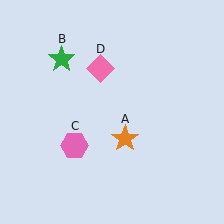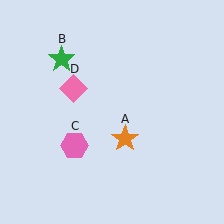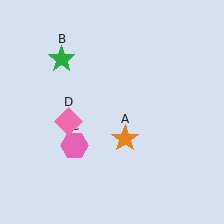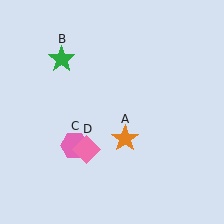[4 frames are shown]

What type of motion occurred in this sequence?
The pink diamond (object D) rotated counterclockwise around the center of the scene.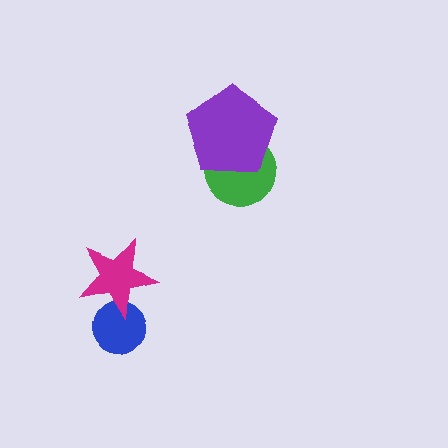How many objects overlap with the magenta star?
1 object overlaps with the magenta star.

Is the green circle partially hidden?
Yes, it is partially covered by another shape.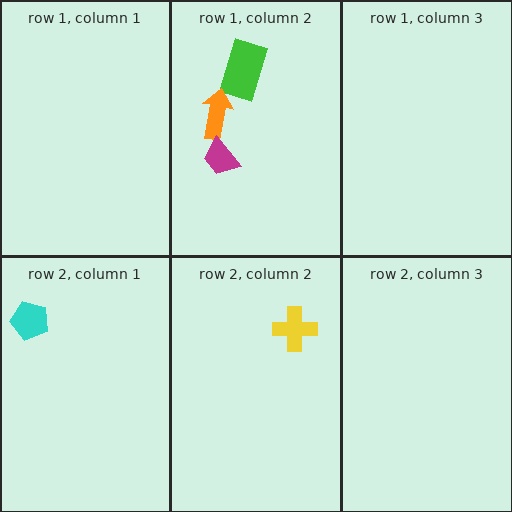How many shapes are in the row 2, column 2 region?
1.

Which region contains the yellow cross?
The row 2, column 2 region.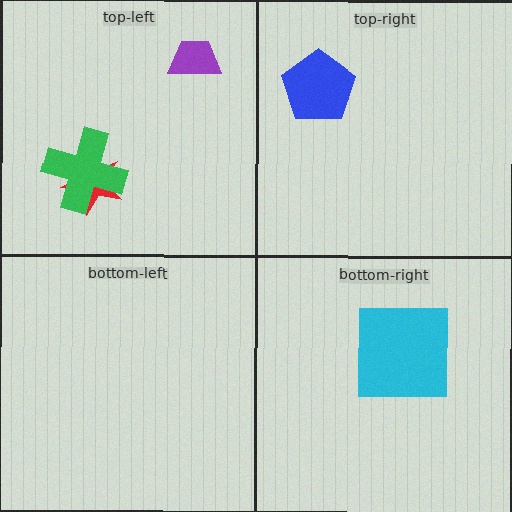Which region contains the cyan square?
The bottom-right region.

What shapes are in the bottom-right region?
The cyan square.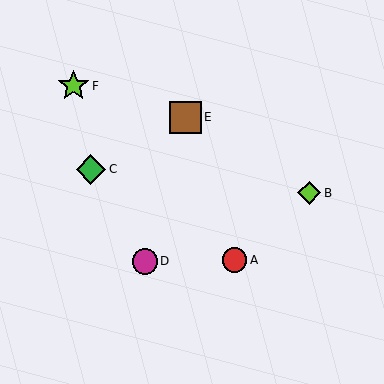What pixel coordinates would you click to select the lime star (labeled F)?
Click at (73, 86) to select the lime star F.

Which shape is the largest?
The brown square (labeled E) is the largest.